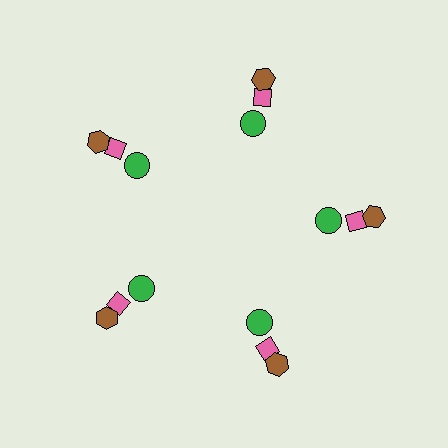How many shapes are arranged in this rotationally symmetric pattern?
There are 15 shapes, arranged in 5 groups of 3.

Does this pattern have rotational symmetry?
Yes, this pattern has 5-fold rotational symmetry. It looks the same after rotating 72 degrees around the center.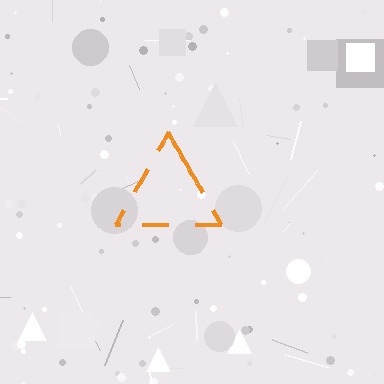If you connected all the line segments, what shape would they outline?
They would outline a triangle.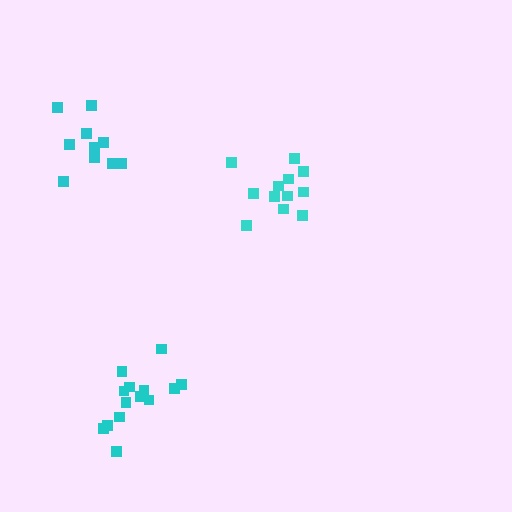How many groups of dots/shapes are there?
There are 3 groups.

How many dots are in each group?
Group 1: 12 dots, Group 2: 10 dots, Group 3: 14 dots (36 total).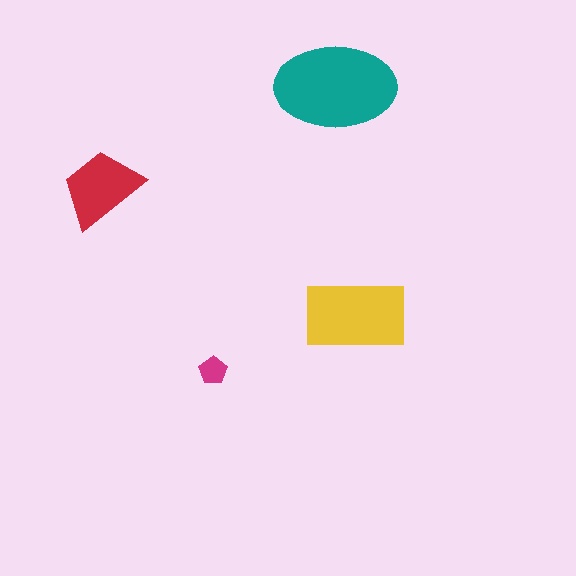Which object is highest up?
The teal ellipse is topmost.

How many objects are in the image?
There are 4 objects in the image.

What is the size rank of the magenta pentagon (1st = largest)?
4th.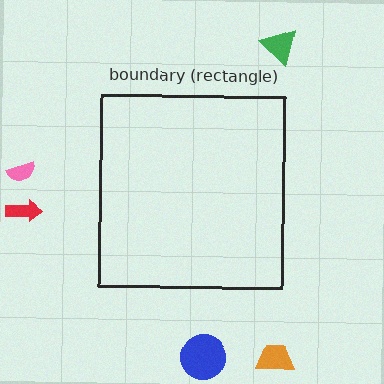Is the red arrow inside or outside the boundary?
Outside.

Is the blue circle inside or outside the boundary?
Outside.